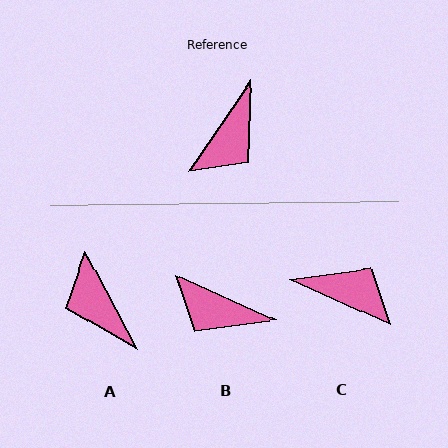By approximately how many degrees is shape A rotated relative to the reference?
Approximately 118 degrees clockwise.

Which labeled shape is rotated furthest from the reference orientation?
A, about 118 degrees away.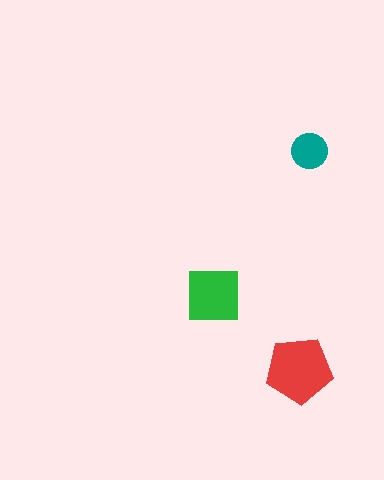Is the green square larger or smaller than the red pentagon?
Smaller.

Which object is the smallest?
The teal circle.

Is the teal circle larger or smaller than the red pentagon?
Smaller.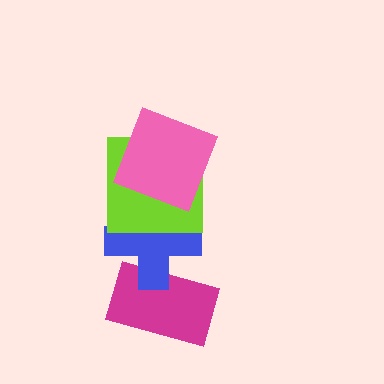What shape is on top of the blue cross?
The lime square is on top of the blue cross.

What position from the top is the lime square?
The lime square is 2nd from the top.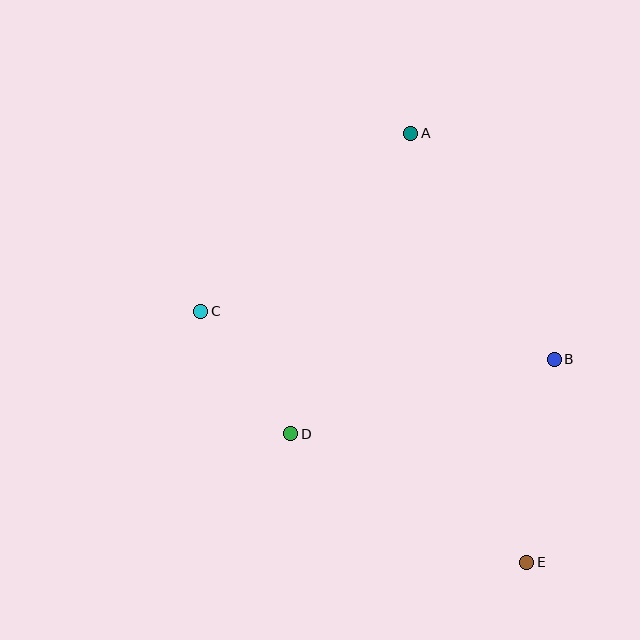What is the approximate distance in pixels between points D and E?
The distance between D and E is approximately 269 pixels.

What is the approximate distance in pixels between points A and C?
The distance between A and C is approximately 275 pixels.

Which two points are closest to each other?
Points C and D are closest to each other.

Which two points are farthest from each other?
Points A and E are farthest from each other.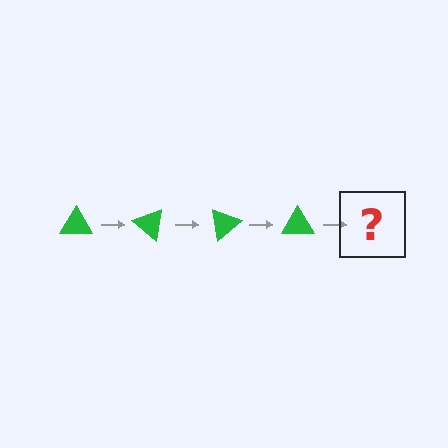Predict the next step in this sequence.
The next step is a green triangle rotated 160 degrees.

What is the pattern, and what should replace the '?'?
The pattern is that the triangle rotates 40 degrees each step. The '?' should be a green triangle rotated 160 degrees.